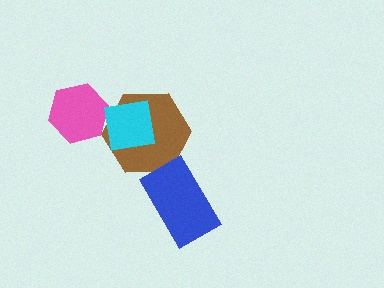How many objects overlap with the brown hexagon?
1 object overlaps with the brown hexagon.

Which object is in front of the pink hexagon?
The cyan square is in front of the pink hexagon.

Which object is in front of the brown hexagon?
The cyan square is in front of the brown hexagon.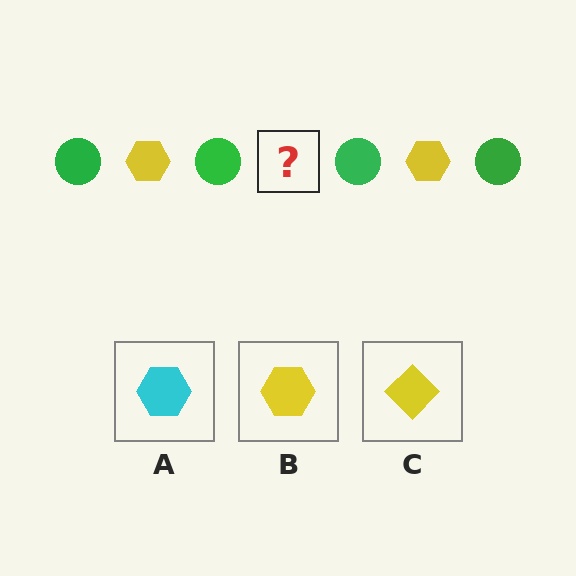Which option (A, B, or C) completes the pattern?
B.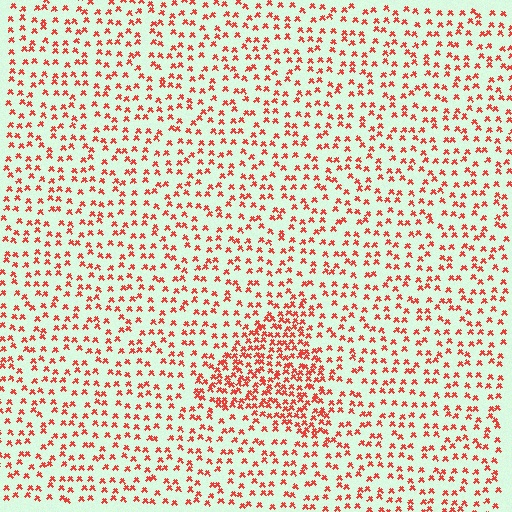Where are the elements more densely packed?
The elements are more densely packed inside the triangle boundary.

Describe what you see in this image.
The image contains small red elements arranged at two different densities. A triangle-shaped region is visible where the elements are more densely packed than the surrounding area.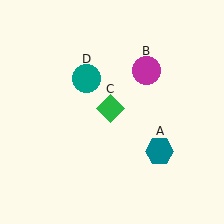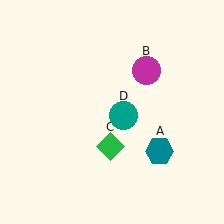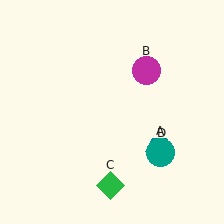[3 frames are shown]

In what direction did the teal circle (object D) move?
The teal circle (object D) moved down and to the right.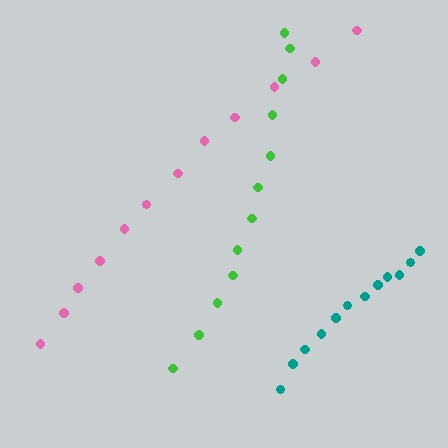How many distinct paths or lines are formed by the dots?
There are 3 distinct paths.